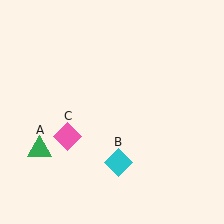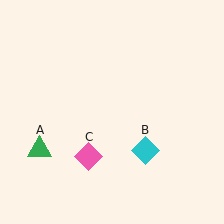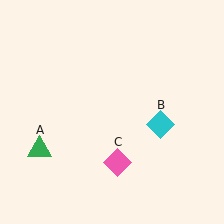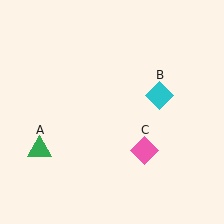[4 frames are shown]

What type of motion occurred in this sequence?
The cyan diamond (object B), pink diamond (object C) rotated counterclockwise around the center of the scene.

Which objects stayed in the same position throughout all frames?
Green triangle (object A) remained stationary.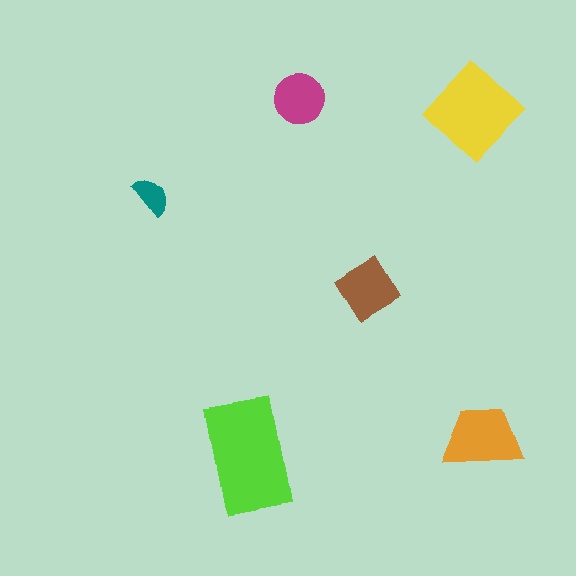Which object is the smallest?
The teal semicircle.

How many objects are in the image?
There are 6 objects in the image.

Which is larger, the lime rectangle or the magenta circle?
The lime rectangle.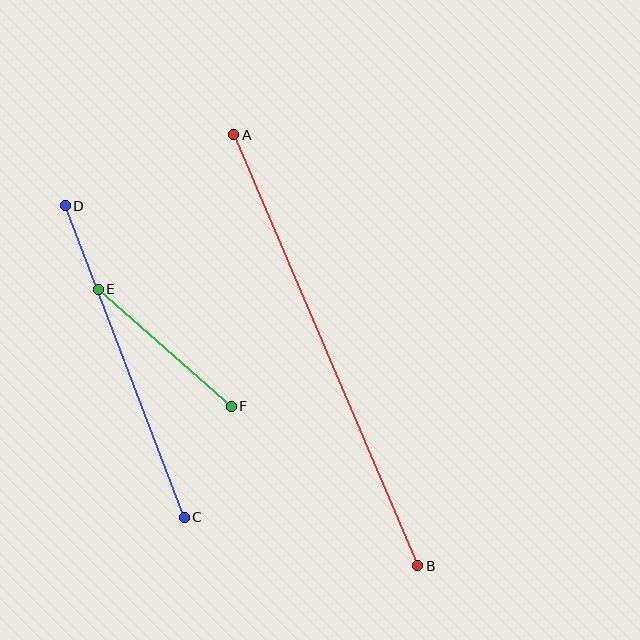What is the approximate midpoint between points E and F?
The midpoint is at approximately (165, 348) pixels.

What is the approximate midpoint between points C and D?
The midpoint is at approximately (125, 361) pixels.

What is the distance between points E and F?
The distance is approximately 177 pixels.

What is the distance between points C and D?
The distance is approximately 333 pixels.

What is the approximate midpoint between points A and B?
The midpoint is at approximately (326, 350) pixels.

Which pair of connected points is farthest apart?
Points A and B are farthest apart.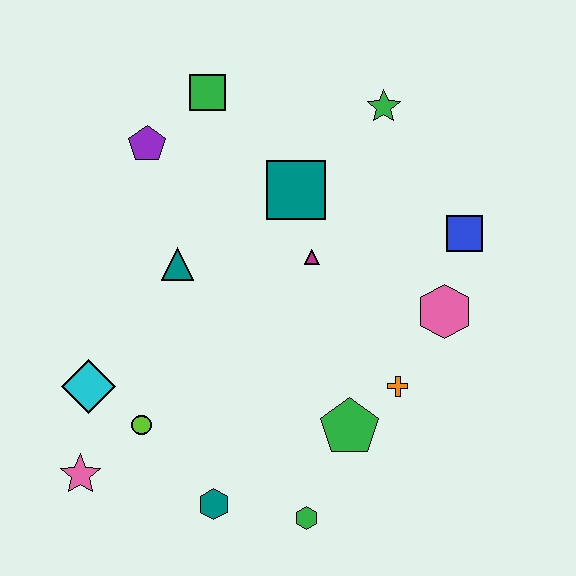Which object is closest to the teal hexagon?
The green hexagon is closest to the teal hexagon.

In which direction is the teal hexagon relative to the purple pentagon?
The teal hexagon is below the purple pentagon.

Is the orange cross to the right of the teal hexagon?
Yes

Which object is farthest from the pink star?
The green star is farthest from the pink star.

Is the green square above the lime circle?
Yes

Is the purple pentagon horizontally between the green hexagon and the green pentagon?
No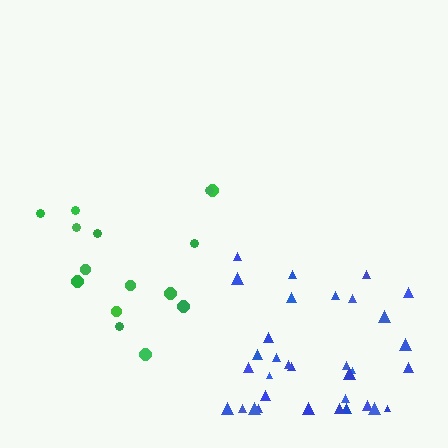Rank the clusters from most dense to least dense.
blue, green.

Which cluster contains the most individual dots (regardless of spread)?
Blue (33).